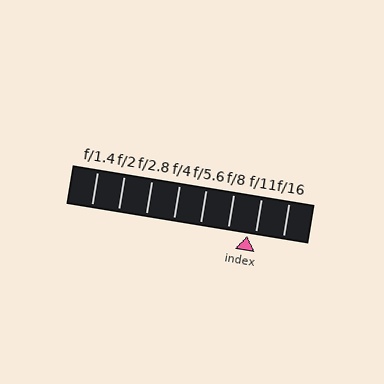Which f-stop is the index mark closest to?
The index mark is closest to f/11.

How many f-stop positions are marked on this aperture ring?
There are 8 f-stop positions marked.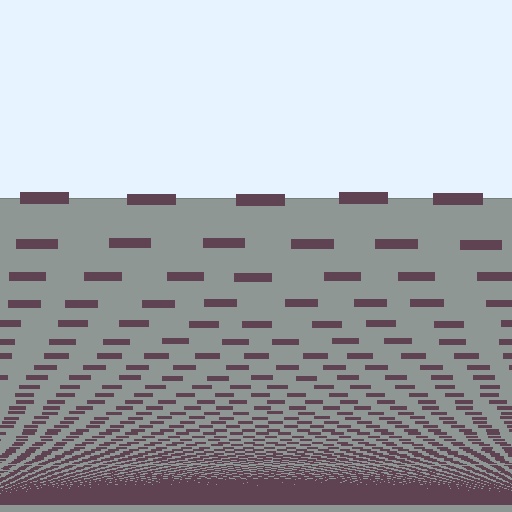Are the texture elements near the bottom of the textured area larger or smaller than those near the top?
Smaller. The gradient is inverted — elements near the bottom are smaller and denser.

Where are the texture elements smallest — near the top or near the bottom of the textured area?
Near the bottom.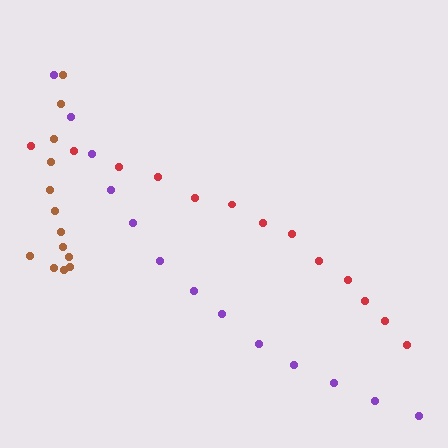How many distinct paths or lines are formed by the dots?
There are 3 distinct paths.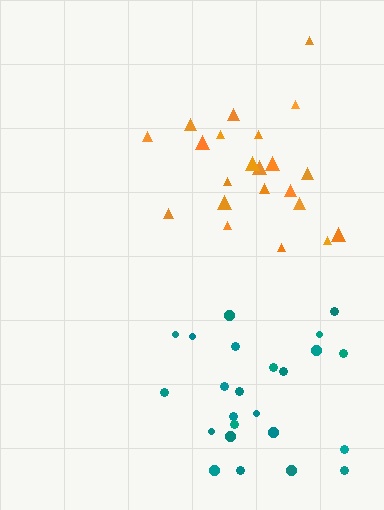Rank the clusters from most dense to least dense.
teal, orange.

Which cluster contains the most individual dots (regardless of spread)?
Teal (25).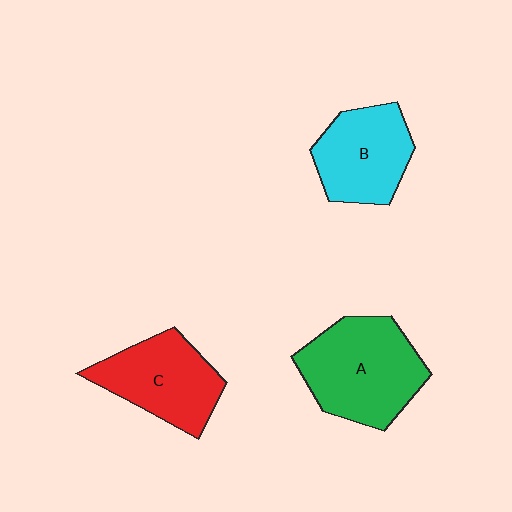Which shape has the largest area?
Shape A (green).